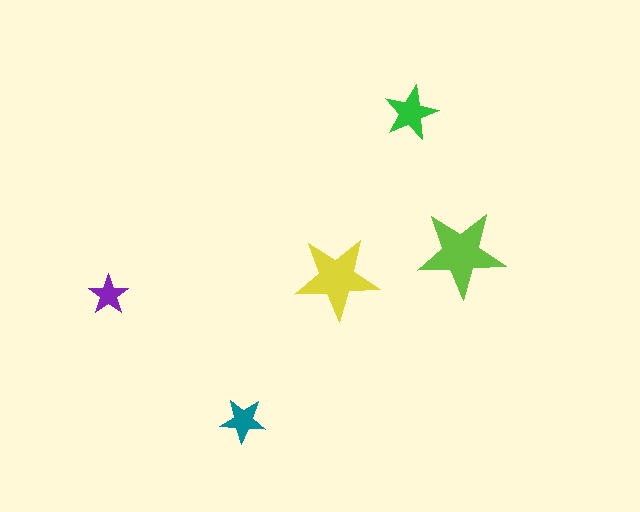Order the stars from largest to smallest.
the lime one, the yellow one, the green one, the teal one, the purple one.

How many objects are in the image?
There are 5 objects in the image.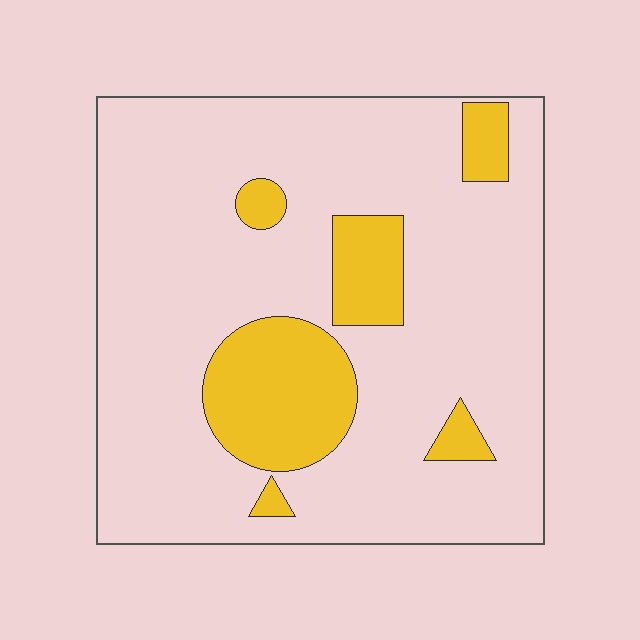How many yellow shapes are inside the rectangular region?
6.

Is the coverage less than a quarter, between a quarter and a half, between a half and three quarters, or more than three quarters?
Less than a quarter.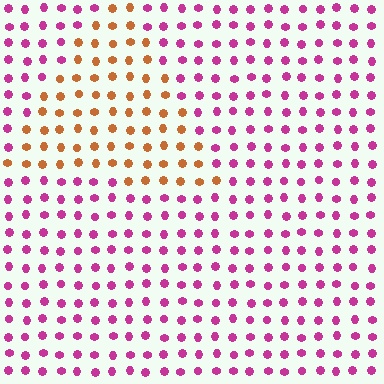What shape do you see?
I see a triangle.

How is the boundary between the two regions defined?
The boundary is defined purely by a slight shift in hue (about 65 degrees). Spacing, size, and orientation are identical on both sides.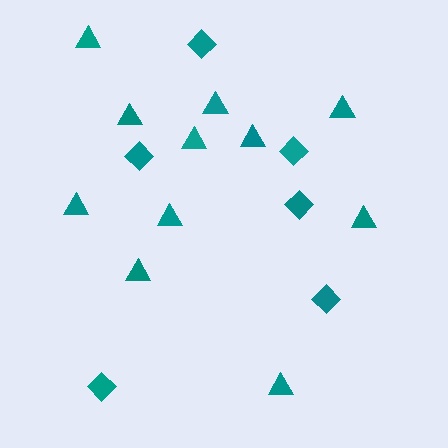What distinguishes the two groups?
There are 2 groups: one group of triangles (11) and one group of diamonds (6).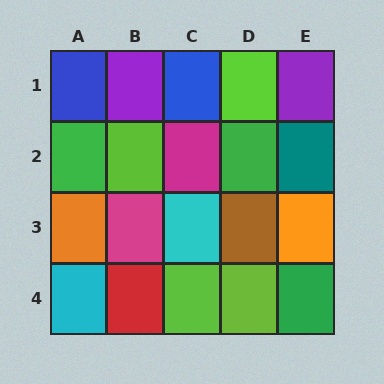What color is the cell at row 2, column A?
Green.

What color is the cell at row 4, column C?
Lime.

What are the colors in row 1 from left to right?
Blue, purple, blue, lime, purple.